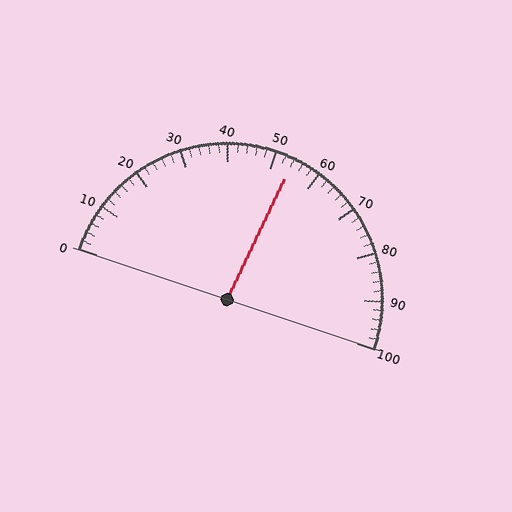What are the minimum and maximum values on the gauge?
The gauge ranges from 0 to 100.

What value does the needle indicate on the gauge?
The needle indicates approximately 54.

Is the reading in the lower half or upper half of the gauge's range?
The reading is in the upper half of the range (0 to 100).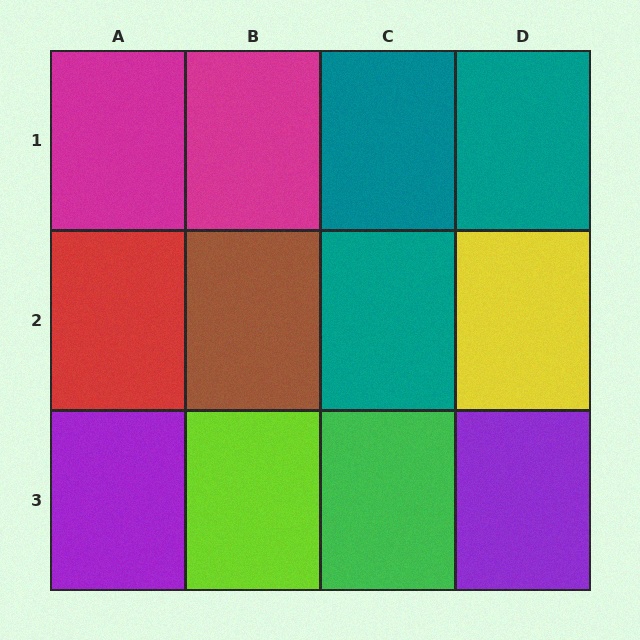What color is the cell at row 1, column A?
Magenta.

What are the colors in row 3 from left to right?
Purple, lime, green, purple.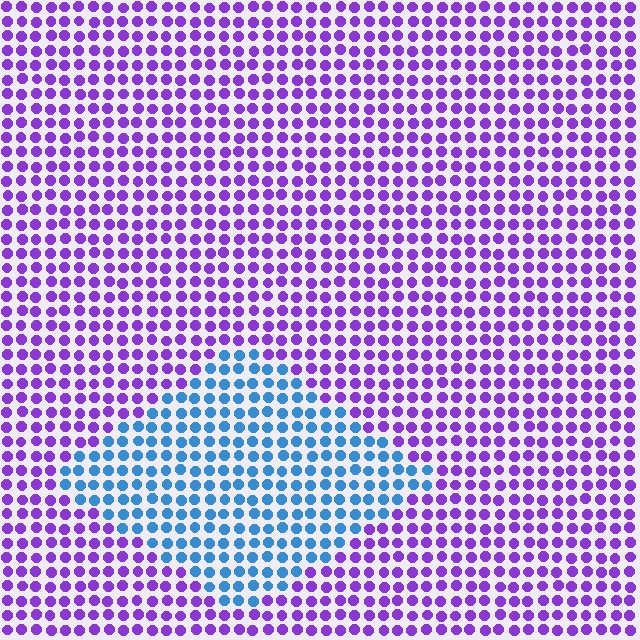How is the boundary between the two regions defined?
The boundary is defined purely by a slight shift in hue (about 65 degrees). Spacing, size, and orientation are identical on both sides.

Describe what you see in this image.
The image is filled with small purple elements in a uniform arrangement. A diamond-shaped region is visible where the elements are tinted to a slightly different hue, forming a subtle color boundary.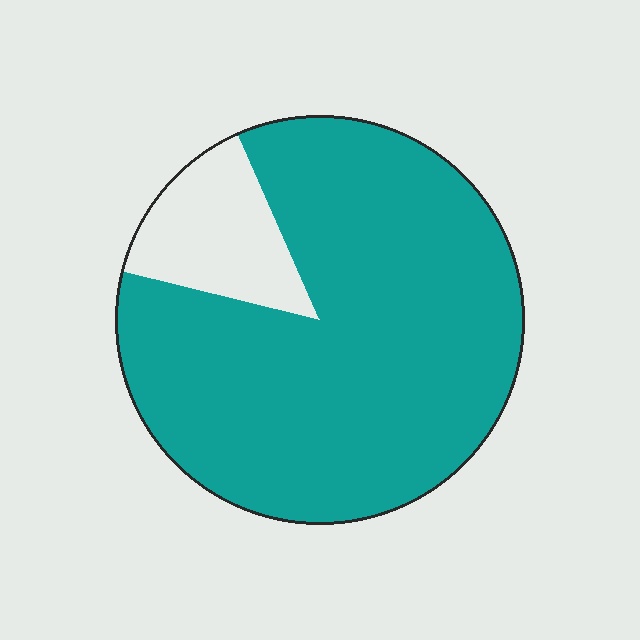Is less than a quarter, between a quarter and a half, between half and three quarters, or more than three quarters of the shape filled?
More than three quarters.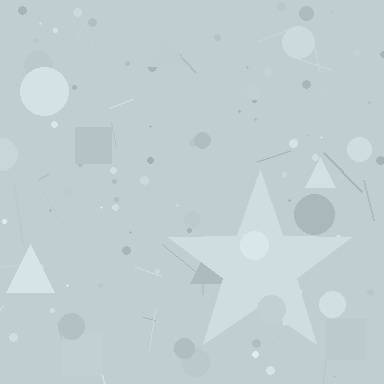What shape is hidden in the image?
A star is hidden in the image.